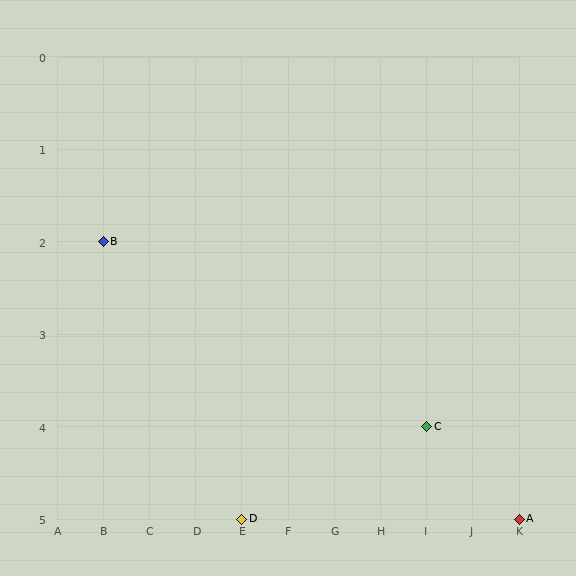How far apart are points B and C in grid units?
Points B and C are 7 columns and 2 rows apart (about 7.3 grid units diagonally).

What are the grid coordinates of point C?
Point C is at grid coordinates (I, 4).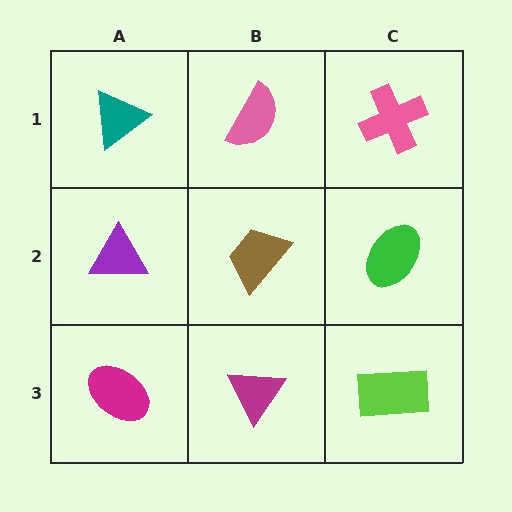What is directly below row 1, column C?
A green ellipse.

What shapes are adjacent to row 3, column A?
A purple triangle (row 2, column A), a magenta triangle (row 3, column B).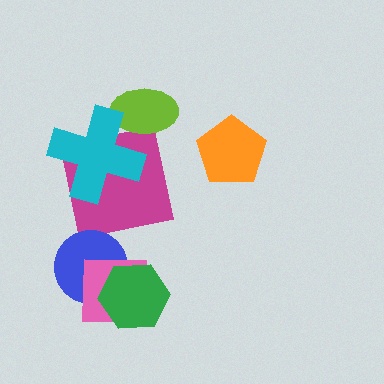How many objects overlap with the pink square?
2 objects overlap with the pink square.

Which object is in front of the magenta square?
The cyan cross is in front of the magenta square.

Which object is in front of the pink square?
The green hexagon is in front of the pink square.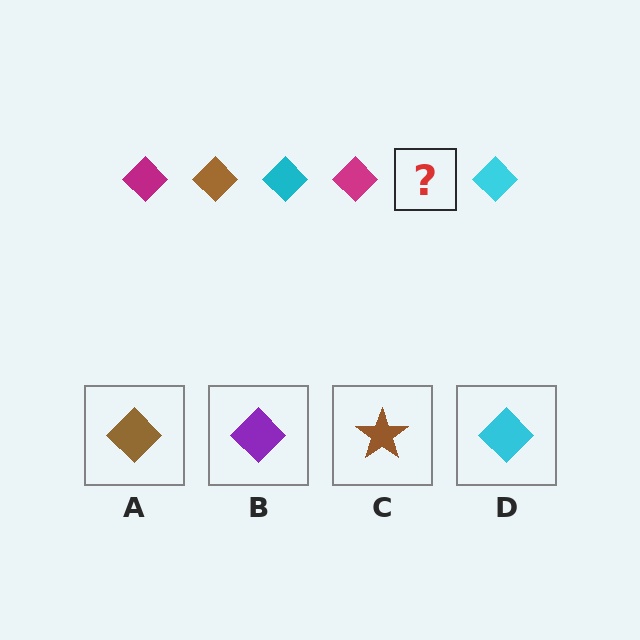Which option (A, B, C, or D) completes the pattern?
A.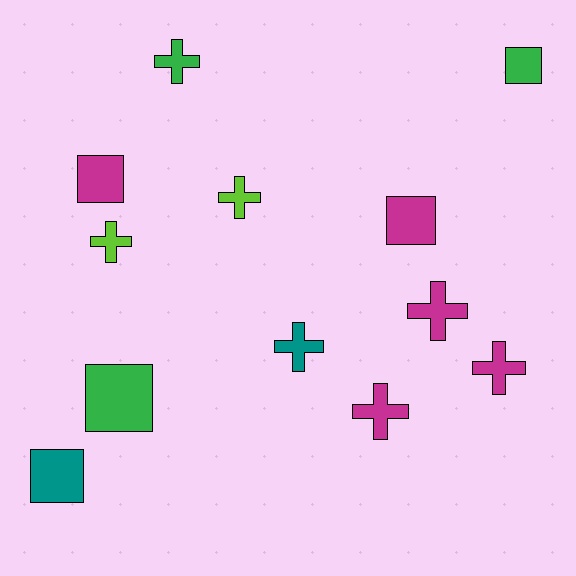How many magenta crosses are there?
There are 3 magenta crosses.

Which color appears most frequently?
Magenta, with 5 objects.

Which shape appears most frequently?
Cross, with 7 objects.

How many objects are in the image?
There are 12 objects.